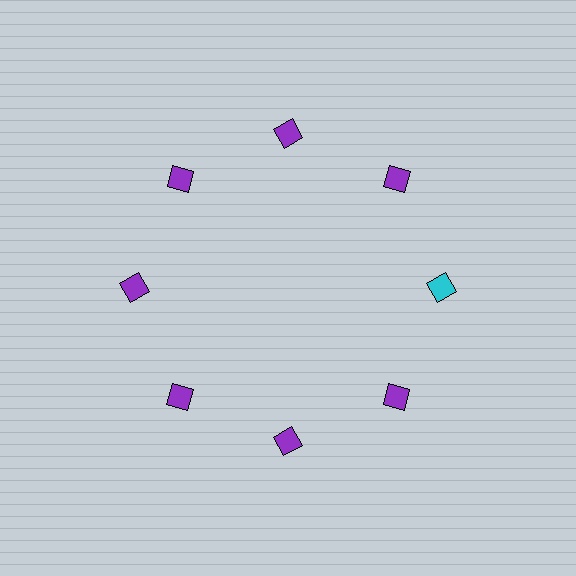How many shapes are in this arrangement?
There are 8 shapes arranged in a ring pattern.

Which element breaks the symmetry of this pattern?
The cyan diamond at roughly the 3 o'clock position breaks the symmetry. All other shapes are purple diamonds.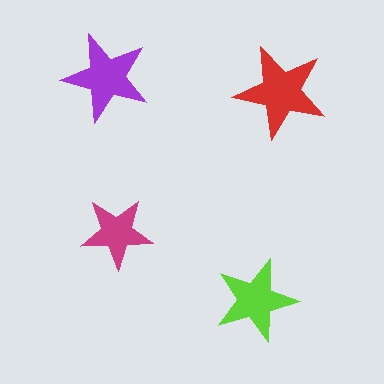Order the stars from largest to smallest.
the red one, the purple one, the lime one, the magenta one.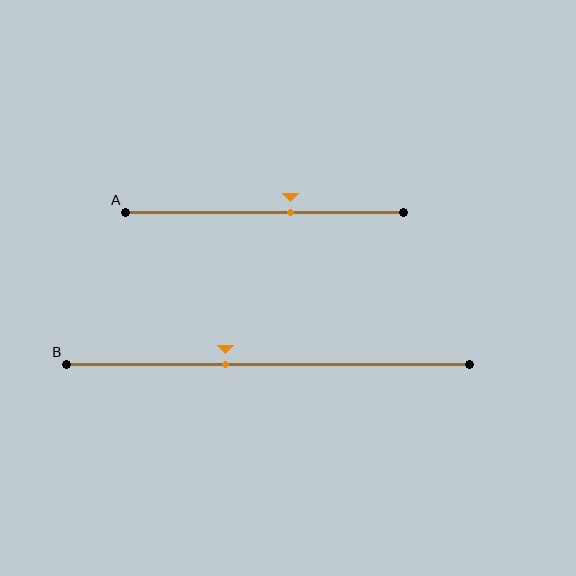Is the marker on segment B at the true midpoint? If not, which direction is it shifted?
No, the marker on segment B is shifted to the left by about 10% of the segment length.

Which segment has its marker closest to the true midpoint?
Segment A has its marker closest to the true midpoint.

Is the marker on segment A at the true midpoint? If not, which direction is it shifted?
No, the marker on segment A is shifted to the right by about 9% of the segment length.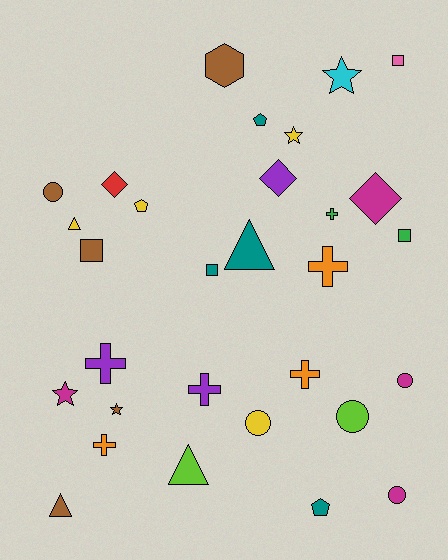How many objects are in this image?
There are 30 objects.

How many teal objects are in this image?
There are 4 teal objects.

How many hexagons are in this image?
There is 1 hexagon.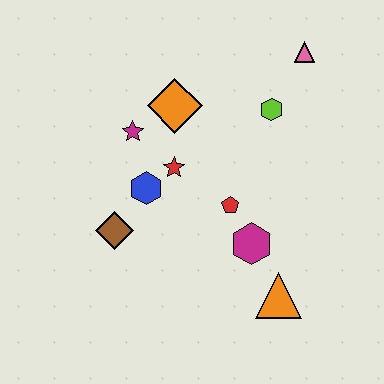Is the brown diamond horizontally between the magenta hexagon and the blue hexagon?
No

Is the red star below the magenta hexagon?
No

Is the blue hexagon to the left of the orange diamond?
Yes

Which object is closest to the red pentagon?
The magenta hexagon is closest to the red pentagon.